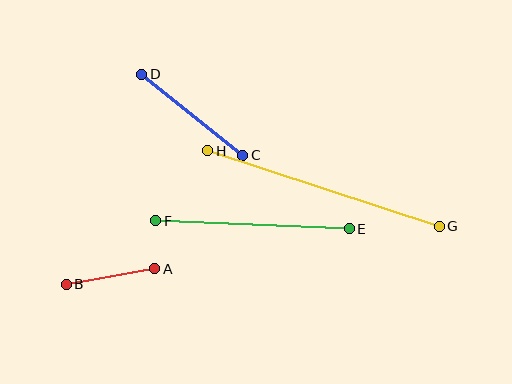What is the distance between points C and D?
The distance is approximately 129 pixels.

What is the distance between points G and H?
The distance is approximately 243 pixels.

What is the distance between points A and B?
The distance is approximately 90 pixels.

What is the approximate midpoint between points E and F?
The midpoint is at approximately (253, 225) pixels.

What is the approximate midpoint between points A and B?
The midpoint is at approximately (111, 276) pixels.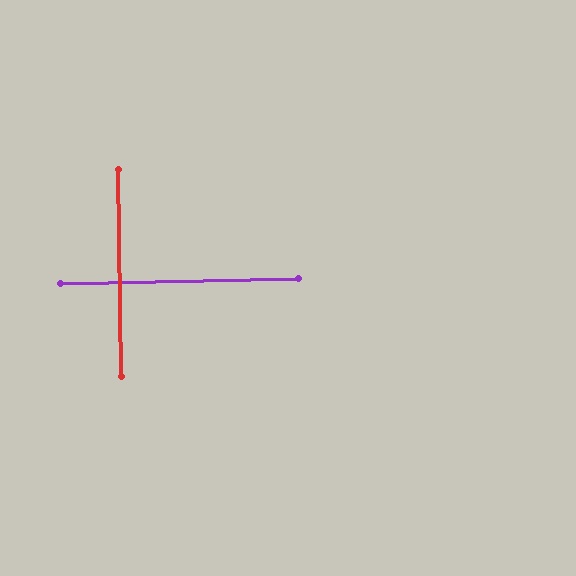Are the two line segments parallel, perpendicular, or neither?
Perpendicular — they meet at approximately 90°.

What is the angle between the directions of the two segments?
Approximately 90 degrees.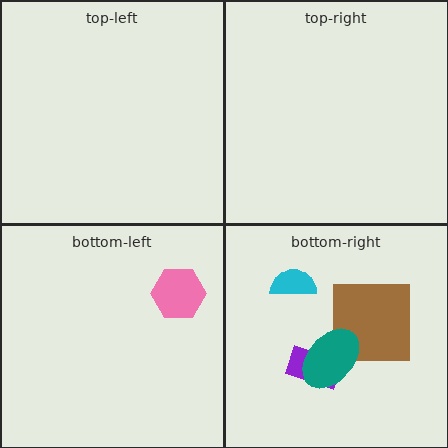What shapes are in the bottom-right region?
The purple rectangle, the cyan semicircle, the brown square, the teal ellipse.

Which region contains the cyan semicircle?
The bottom-right region.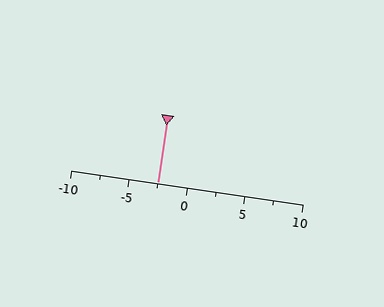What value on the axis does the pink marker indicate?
The marker indicates approximately -2.5.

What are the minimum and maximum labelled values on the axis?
The axis runs from -10 to 10.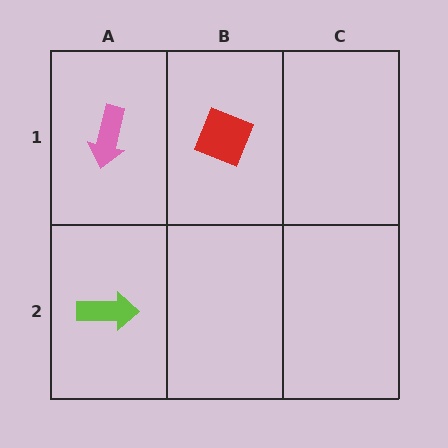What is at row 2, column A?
A lime arrow.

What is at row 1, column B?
A red diamond.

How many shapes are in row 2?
1 shape.